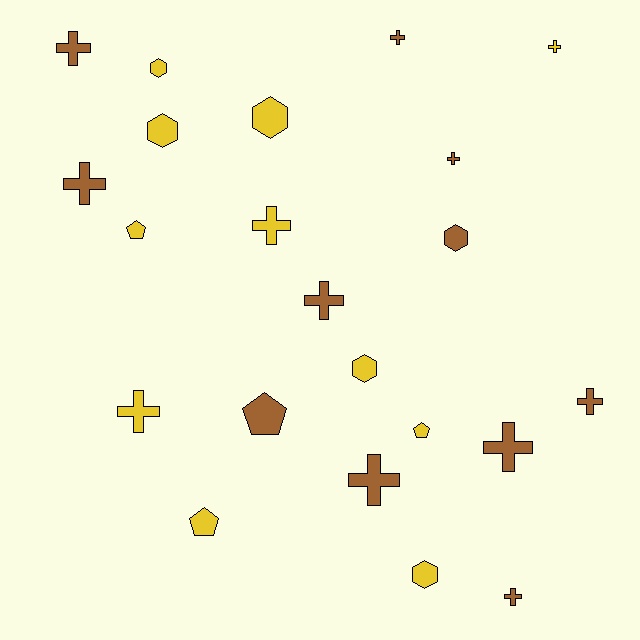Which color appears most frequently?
Yellow, with 11 objects.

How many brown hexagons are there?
There is 1 brown hexagon.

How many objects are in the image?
There are 22 objects.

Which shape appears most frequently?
Cross, with 12 objects.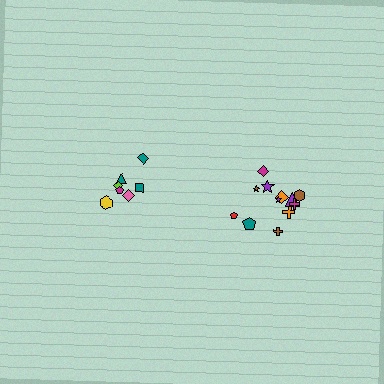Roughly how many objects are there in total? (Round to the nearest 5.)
Roughly 20 objects in total.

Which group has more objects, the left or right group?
The right group.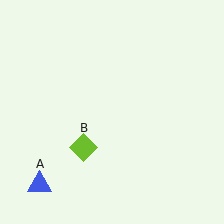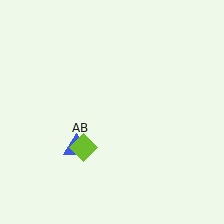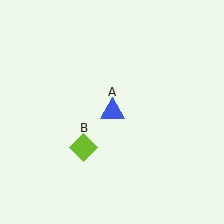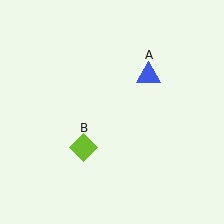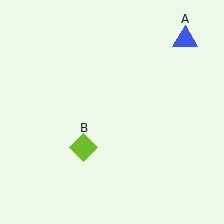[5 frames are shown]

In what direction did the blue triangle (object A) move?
The blue triangle (object A) moved up and to the right.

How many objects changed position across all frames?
1 object changed position: blue triangle (object A).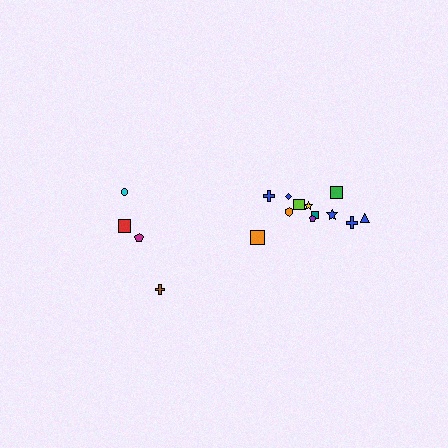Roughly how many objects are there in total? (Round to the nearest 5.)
Roughly 15 objects in total.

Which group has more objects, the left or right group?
The right group.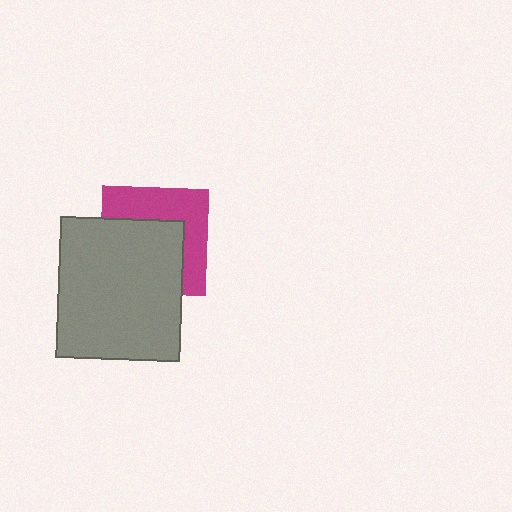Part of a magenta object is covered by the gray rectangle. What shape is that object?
It is a square.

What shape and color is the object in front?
The object in front is a gray rectangle.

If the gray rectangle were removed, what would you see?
You would see the complete magenta square.